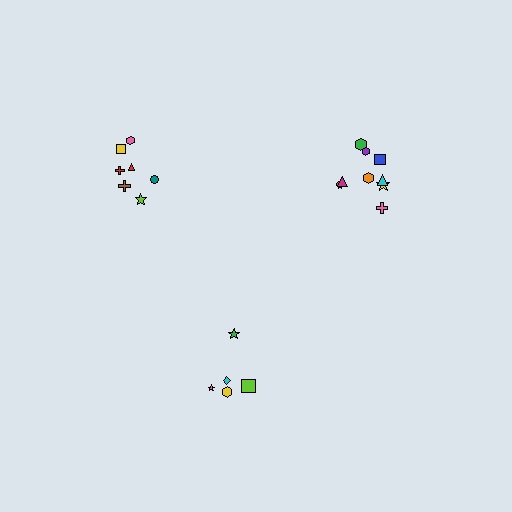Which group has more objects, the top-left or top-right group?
The top-right group.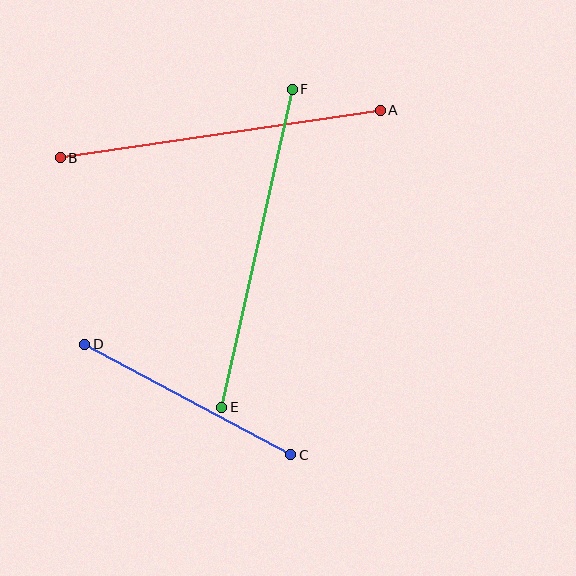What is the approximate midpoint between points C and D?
The midpoint is at approximately (188, 399) pixels.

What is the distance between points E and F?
The distance is approximately 326 pixels.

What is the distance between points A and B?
The distance is approximately 324 pixels.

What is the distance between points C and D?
The distance is approximately 233 pixels.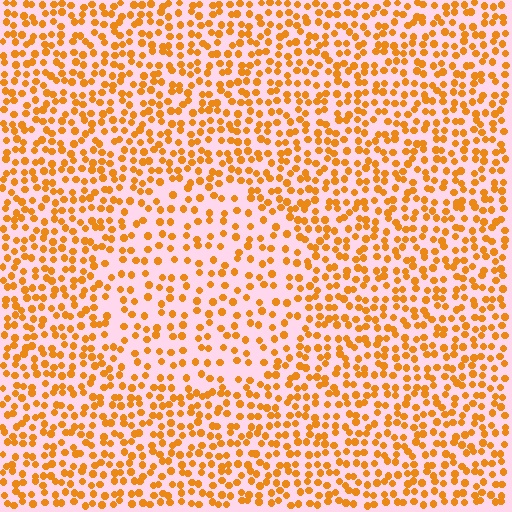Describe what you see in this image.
The image contains small orange elements arranged at two different densities. A circle-shaped region is visible where the elements are less densely packed than the surrounding area.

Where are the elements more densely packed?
The elements are more densely packed outside the circle boundary.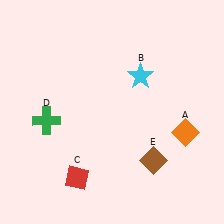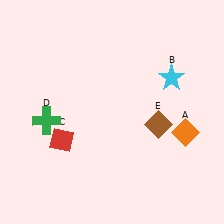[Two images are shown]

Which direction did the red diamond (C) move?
The red diamond (C) moved up.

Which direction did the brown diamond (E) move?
The brown diamond (E) moved up.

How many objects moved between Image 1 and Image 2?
3 objects moved between the two images.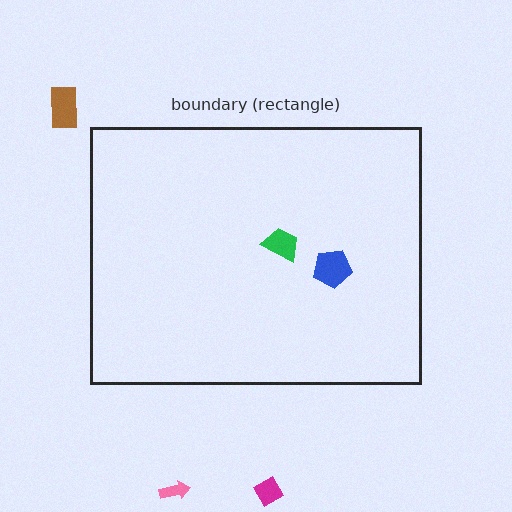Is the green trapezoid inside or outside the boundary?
Inside.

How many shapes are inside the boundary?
2 inside, 3 outside.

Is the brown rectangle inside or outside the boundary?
Outside.